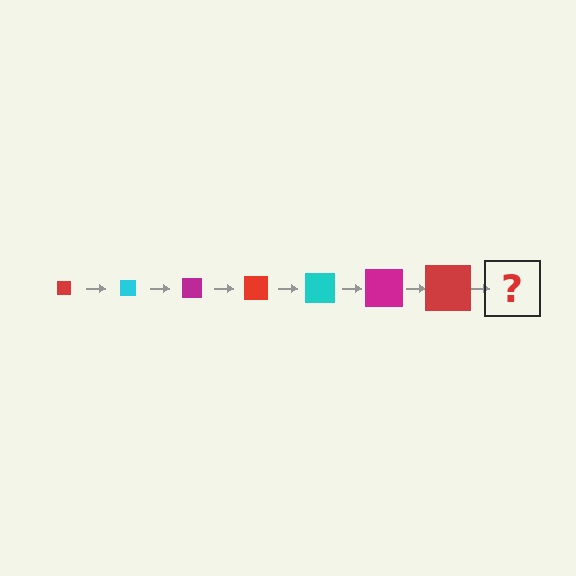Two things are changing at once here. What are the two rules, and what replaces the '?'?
The two rules are that the square grows larger each step and the color cycles through red, cyan, and magenta. The '?' should be a cyan square, larger than the previous one.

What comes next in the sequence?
The next element should be a cyan square, larger than the previous one.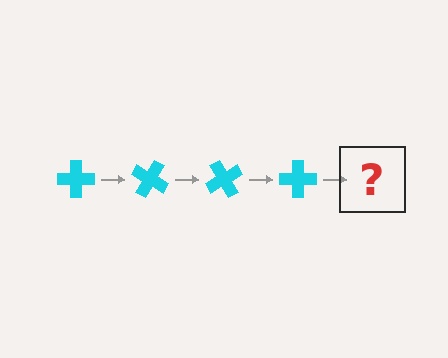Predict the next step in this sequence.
The next step is a cyan cross rotated 120 degrees.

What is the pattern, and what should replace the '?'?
The pattern is that the cross rotates 30 degrees each step. The '?' should be a cyan cross rotated 120 degrees.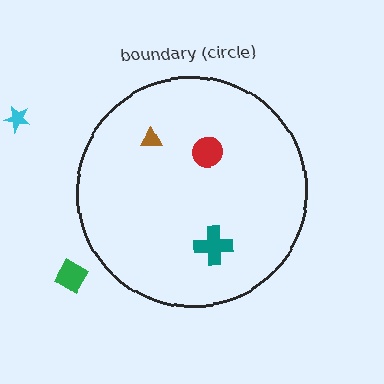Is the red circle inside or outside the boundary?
Inside.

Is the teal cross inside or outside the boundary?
Inside.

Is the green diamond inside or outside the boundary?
Outside.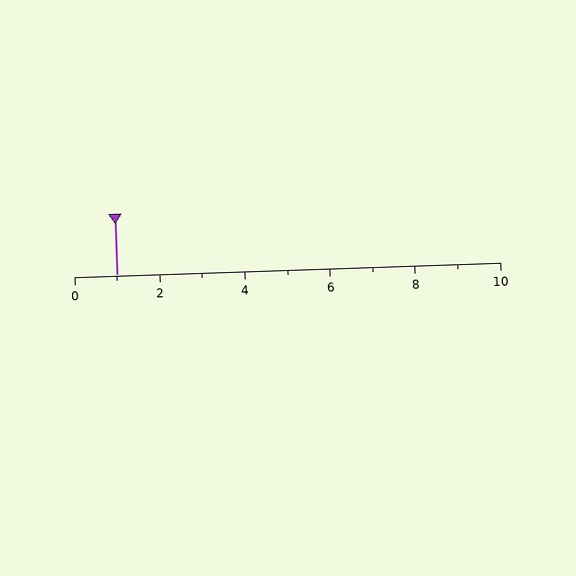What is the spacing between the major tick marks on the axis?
The major ticks are spaced 2 apart.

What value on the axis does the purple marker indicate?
The marker indicates approximately 1.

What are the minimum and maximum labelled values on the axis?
The axis runs from 0 to 10.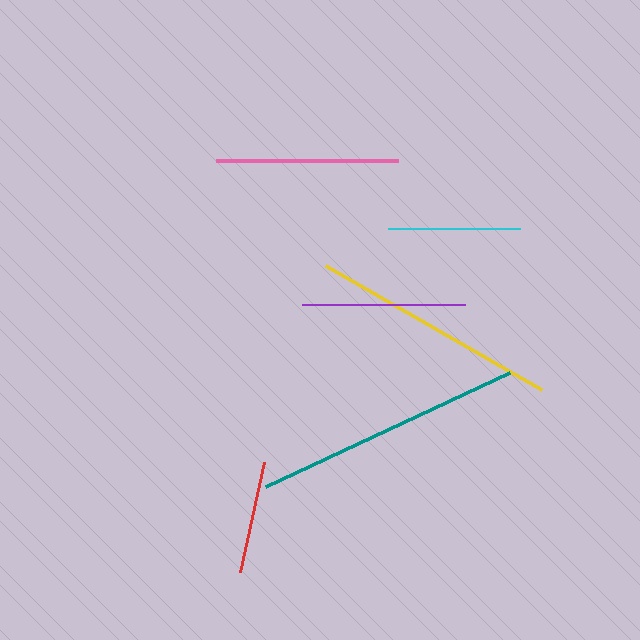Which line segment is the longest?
The teal line is the longest at approximately 269 pixels.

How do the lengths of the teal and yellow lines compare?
The teal and yellow lines are approximately the same length.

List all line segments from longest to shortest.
From longest to shortest: teal, yellow, pink, purple, cyan, red.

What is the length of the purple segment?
The purple segment is approximately 164 pixels long.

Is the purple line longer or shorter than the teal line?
The teal line is longer than the purple line.